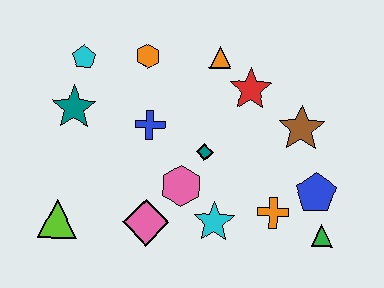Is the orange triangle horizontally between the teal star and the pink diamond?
No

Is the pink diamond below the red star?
Yes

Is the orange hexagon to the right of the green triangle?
No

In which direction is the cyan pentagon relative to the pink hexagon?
The cyan pentagon is above the pink hexagon.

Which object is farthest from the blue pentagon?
The cyan pentagon is farthest from the blue pentagon.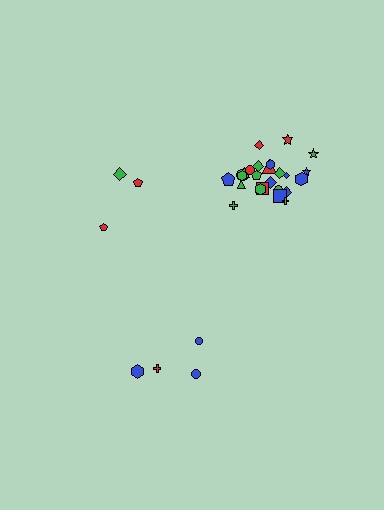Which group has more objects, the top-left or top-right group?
The top-right group.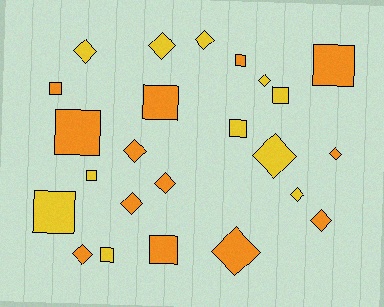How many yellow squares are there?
There are 5 yellow squares.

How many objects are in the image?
There are 24 objects.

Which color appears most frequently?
Orange, with 13 objects.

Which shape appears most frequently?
Diamond, with 13 objects.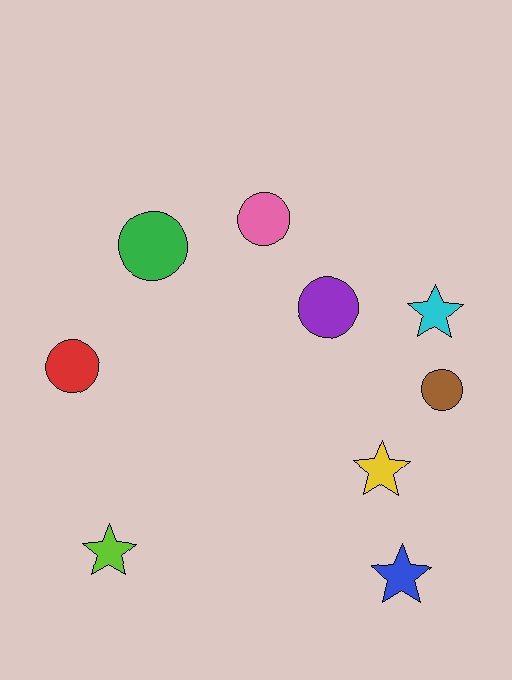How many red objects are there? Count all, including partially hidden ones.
There is 1 red object.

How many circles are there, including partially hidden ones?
There are 5 circles.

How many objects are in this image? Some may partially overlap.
There are 9 objects.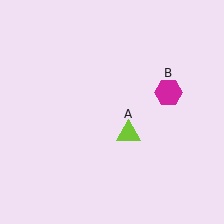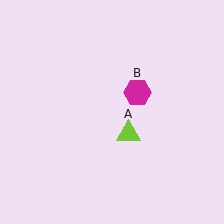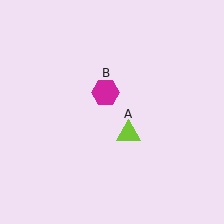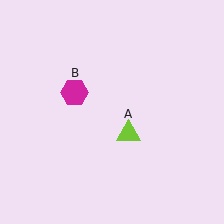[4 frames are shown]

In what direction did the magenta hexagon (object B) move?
The magenta hexagon (object B) moved left.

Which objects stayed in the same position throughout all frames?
Lime triangle (object A) remained stationary.